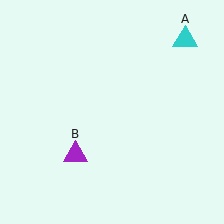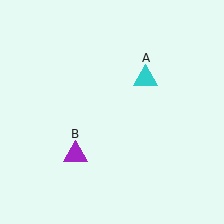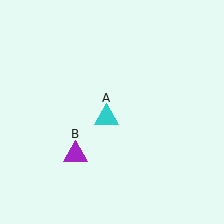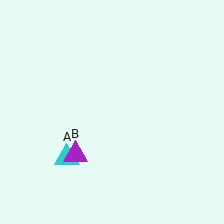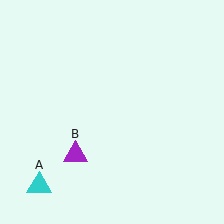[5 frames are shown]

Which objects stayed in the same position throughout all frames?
Purple triangle (object B) remained stationary.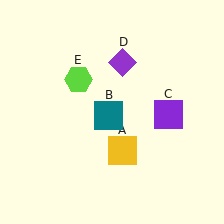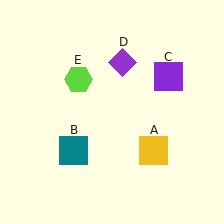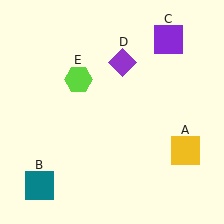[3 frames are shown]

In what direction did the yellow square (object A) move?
The yellow square (object A) moved right.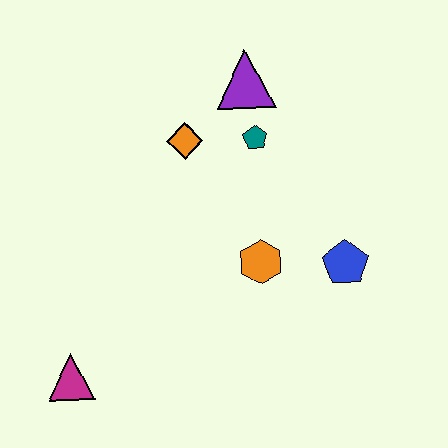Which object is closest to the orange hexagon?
The blue pentagon is closest to the orange hexagon.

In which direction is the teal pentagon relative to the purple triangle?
The teal pentagon is below the purple triangle.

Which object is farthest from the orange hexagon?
The magenta triangle is farthest from the orange hexagon.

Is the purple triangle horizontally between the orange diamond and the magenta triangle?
No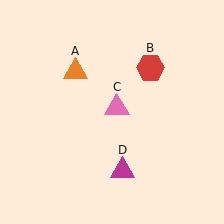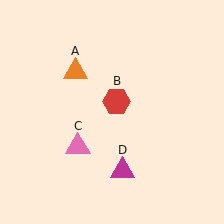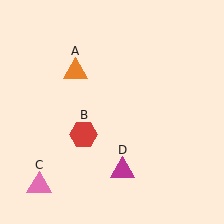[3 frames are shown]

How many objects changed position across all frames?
2 objects changed position: red hexagon (object B), pink triangle (object C).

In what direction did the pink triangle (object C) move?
The pink triangle (object C) moved down and to the left.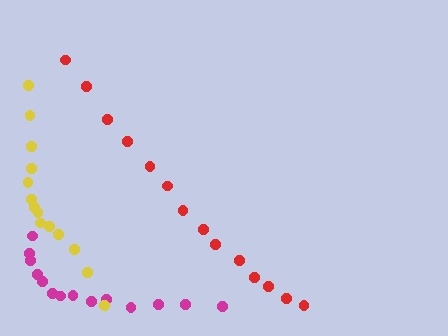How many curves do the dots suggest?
There are 3 distinct paths.